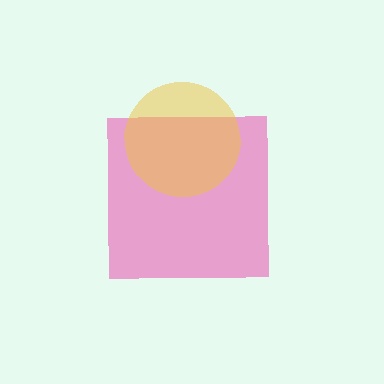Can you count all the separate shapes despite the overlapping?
Yes, there are 2 separate shapes.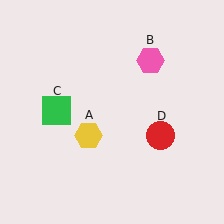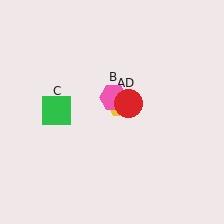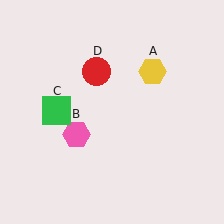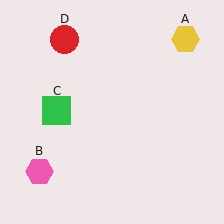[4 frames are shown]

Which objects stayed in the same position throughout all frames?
Green square (object C) remained stationary.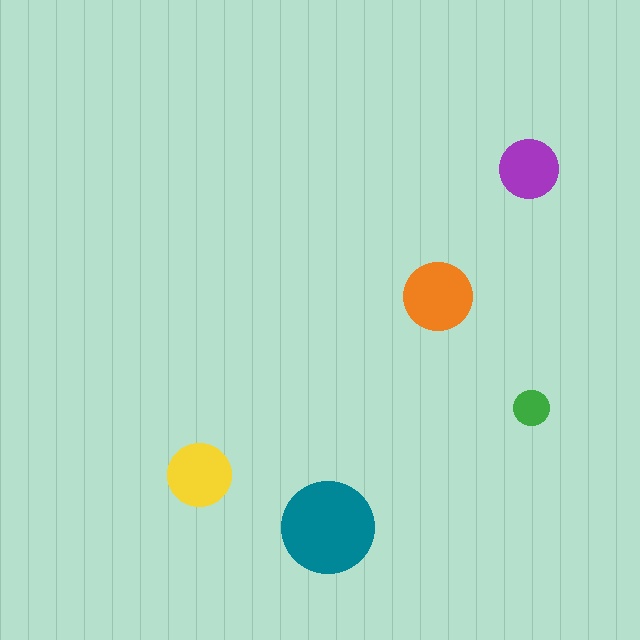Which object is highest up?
The purple circle is topmost.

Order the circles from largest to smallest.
the teal one, the orange one, the yellow one, the purple one, the green one.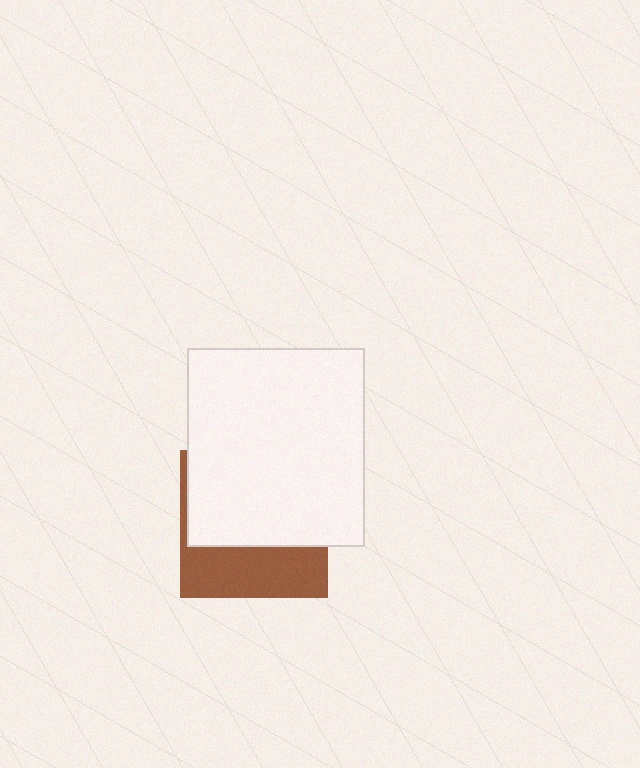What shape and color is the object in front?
The object in front is a white rectangle.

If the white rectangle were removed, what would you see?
You would see the complete brown square.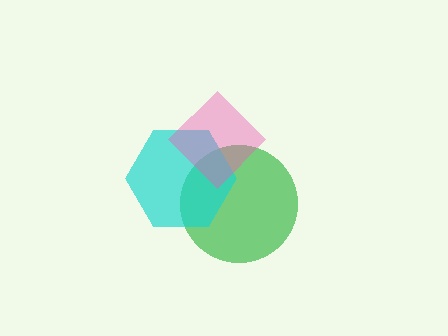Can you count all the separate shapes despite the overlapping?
Yes, there are 3 separate shapes.